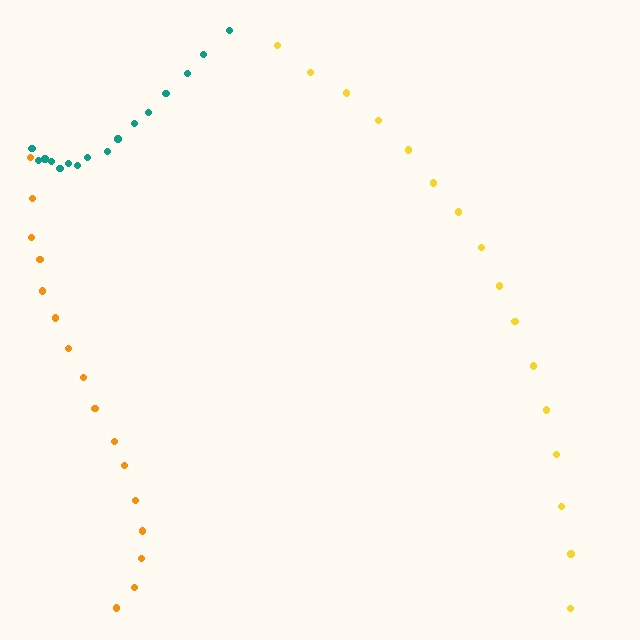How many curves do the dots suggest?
There are 3 distinct paths.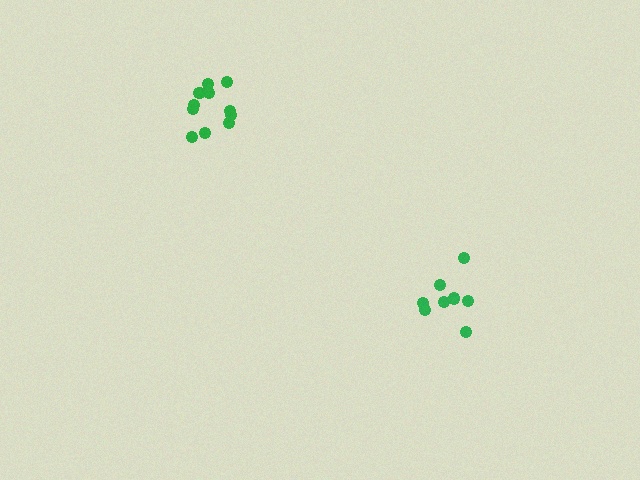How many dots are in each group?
Group 1: 11 dots, Group 2: 8 dots (19 total).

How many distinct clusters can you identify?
There are 2 distinct clusters.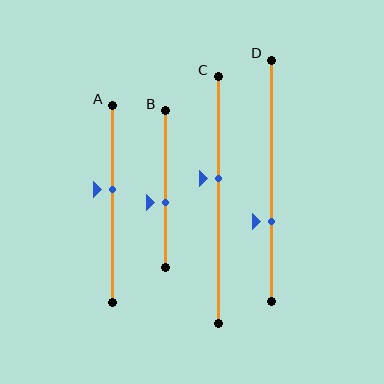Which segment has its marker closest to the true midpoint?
Segment A has its marker closest to the true midpoint.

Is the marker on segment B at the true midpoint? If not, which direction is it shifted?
No, the marker on segment B is shifted downward by about 9% of the segment length.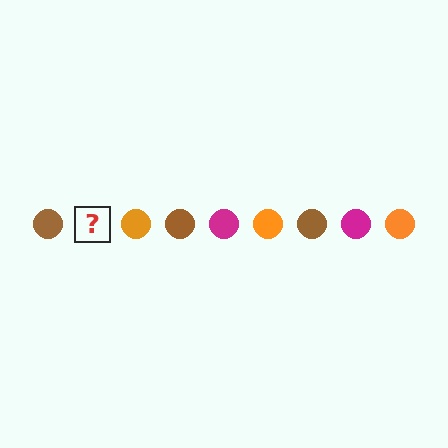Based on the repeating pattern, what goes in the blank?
The blank should be a magenta circle.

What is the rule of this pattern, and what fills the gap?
The rule is that the pattern cycles through brown, magenta, orange circles. The gap should be filled with a magenta circle.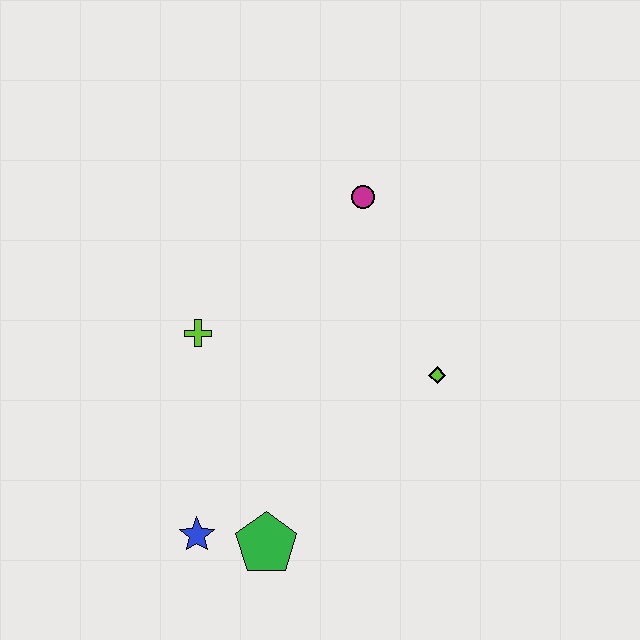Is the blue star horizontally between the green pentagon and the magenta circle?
No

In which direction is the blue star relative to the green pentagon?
The blue star is to the left of the green pentagon.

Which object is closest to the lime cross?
The blue star is closest to the lime cross.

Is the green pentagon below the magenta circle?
Yes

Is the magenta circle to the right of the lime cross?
Yes